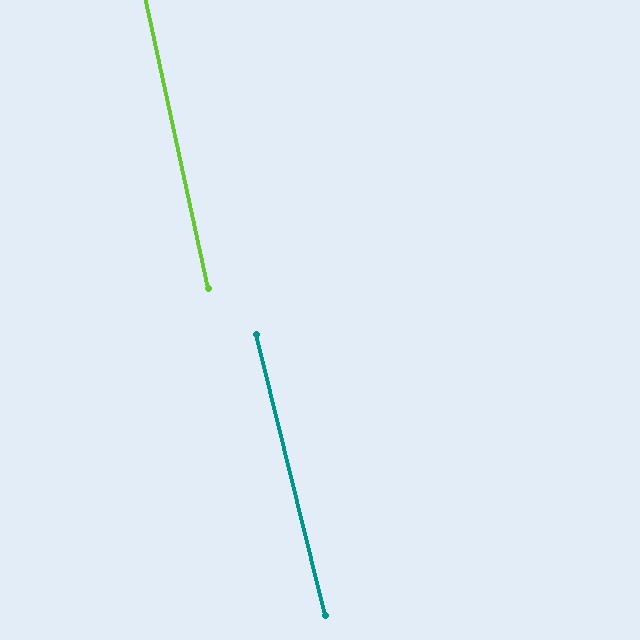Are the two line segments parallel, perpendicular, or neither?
Parallel — their directions differ by only 1.6°.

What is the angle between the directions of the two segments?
Approximately 2 degrees.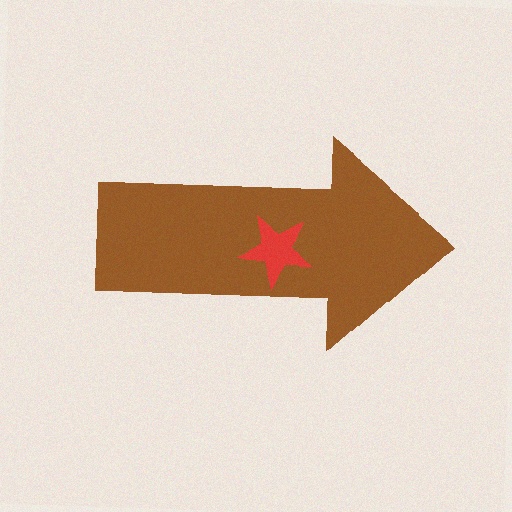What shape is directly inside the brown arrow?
The red star.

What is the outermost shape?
The brown arrow.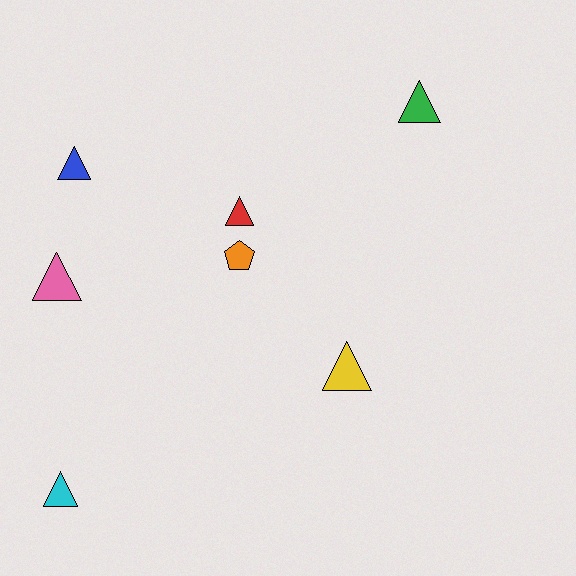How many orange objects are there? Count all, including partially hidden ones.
There is 1 orange object.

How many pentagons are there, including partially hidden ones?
There is 1 pentagon.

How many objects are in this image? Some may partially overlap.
There are 7 objects.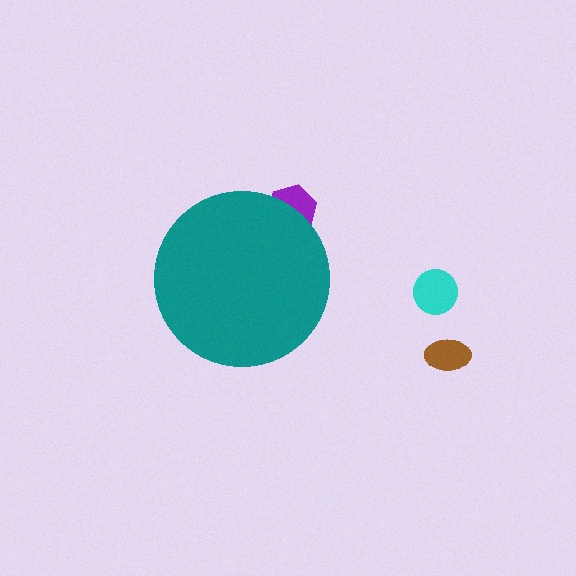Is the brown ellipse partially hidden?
No, the brown ellipse is fully visible.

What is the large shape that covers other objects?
A teal circle.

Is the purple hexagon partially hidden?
Yes, the purple hexagon is partially hidden behind the teal circle.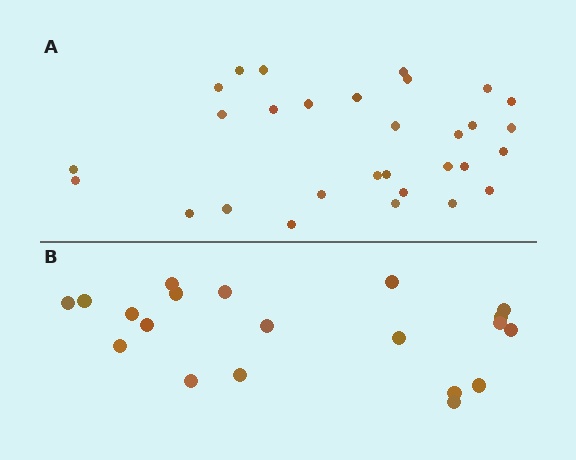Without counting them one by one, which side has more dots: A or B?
Region A (the top region) has more dots.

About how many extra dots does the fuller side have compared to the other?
Region A has roughly 10 or so more dots than region B.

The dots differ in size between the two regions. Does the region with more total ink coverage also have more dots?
No. Region B has more total ink coverage because its dots are larger, but region A actually contains more individual dots. Total area can be misleading — the number of items is what matters here.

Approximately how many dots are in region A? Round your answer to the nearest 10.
About 30 dots.